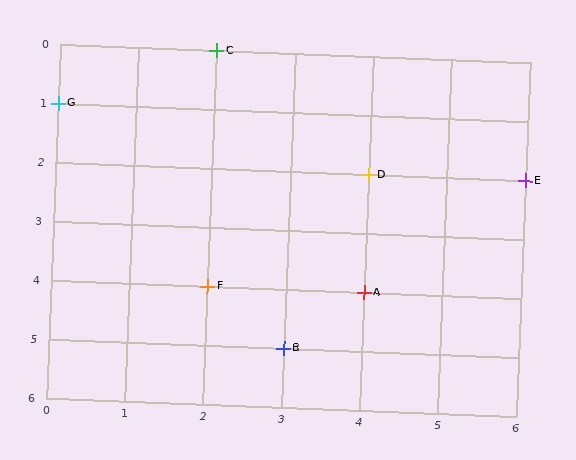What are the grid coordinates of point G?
Point G is at grid coordinates (0, 1).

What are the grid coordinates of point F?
Point F is at grid coordinates (2, 4).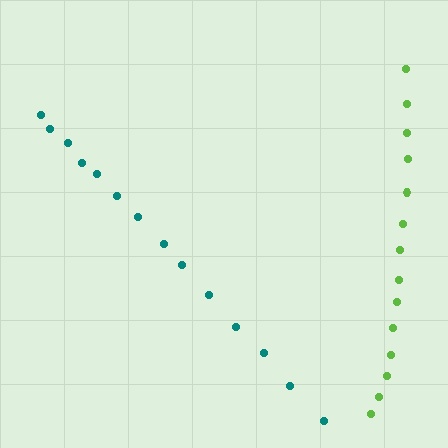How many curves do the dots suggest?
There are 2 distinct paths.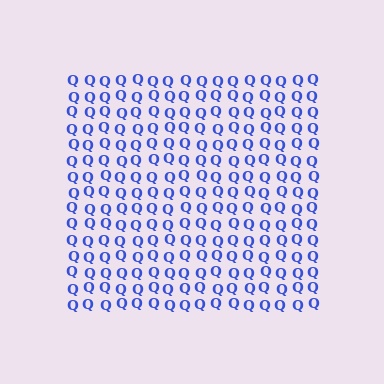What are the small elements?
The small elements are letter Q's.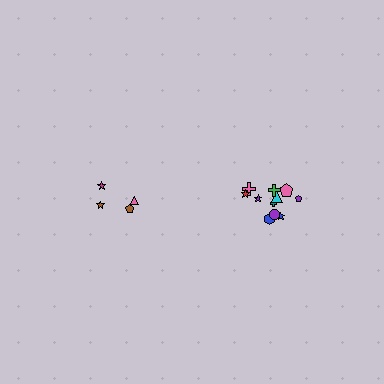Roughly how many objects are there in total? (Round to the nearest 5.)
Roughly 15 objects in total.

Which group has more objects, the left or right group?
The right group.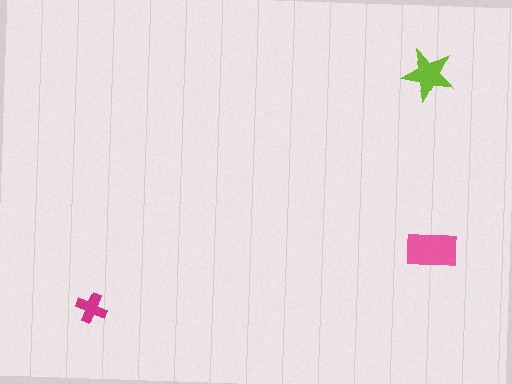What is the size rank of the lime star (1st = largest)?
2nd.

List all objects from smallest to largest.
The magenta cross, the lime star, the pink rectangle.